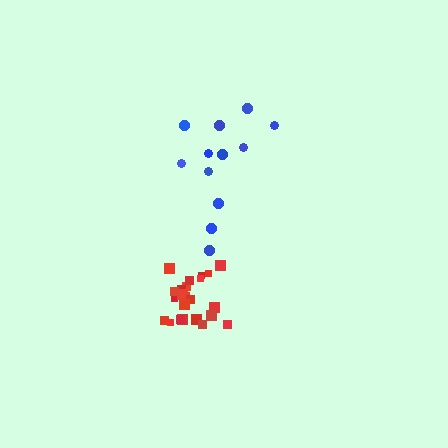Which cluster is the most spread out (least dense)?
Blue.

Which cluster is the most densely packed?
Red.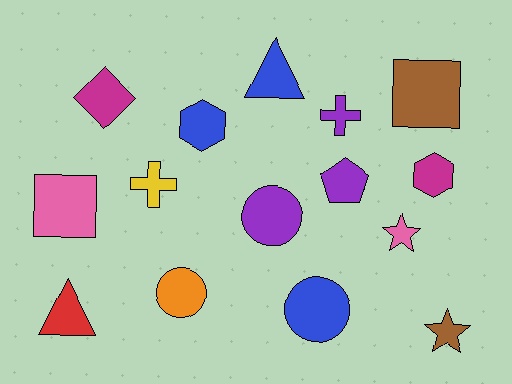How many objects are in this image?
There are 15 objects.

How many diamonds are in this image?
There is 1 diamond.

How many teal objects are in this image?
There are no teal objects.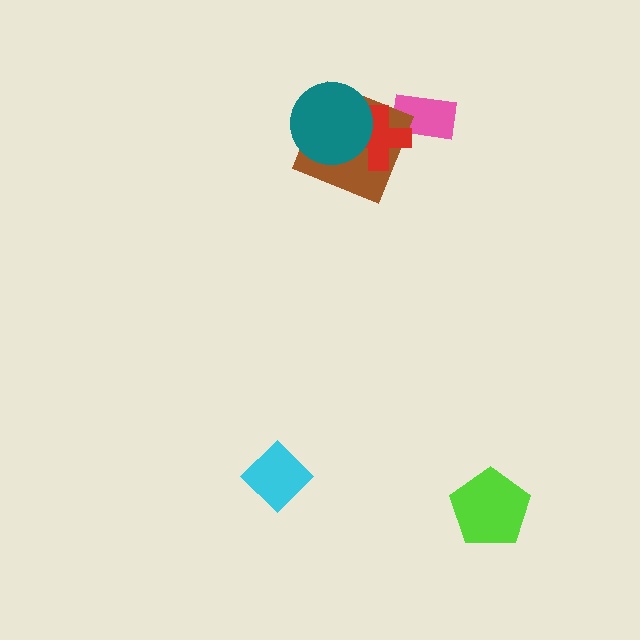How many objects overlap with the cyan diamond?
0 objects overlap with the cyan diamond.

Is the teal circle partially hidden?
No, no other shape covers it.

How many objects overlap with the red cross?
3 objects overlap with the red cross.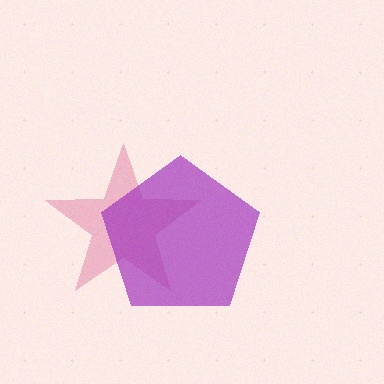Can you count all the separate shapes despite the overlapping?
Yes, there are 2 separate shapes.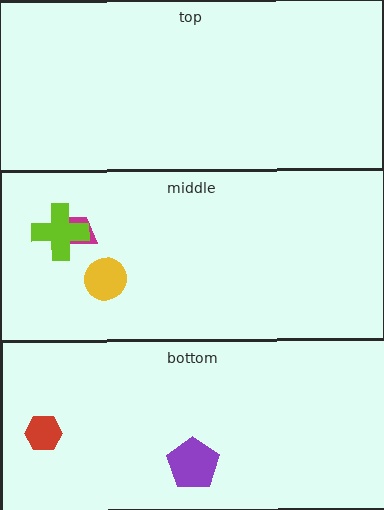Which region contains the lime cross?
The middle region.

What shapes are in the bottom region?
The red hexagon, the purple pentagon.